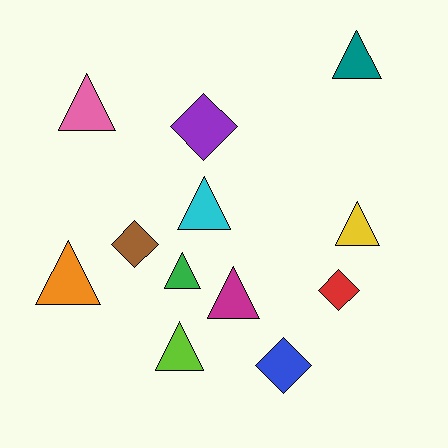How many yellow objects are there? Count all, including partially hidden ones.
There is 1 yellow object.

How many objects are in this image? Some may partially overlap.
There are 12 objects.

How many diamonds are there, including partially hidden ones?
There are 4 diamonds.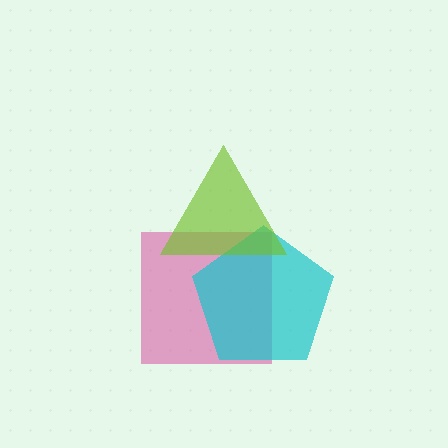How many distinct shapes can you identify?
There are 3 distinct shapes: a magenta square, a cyan pentagon, a lime triangle.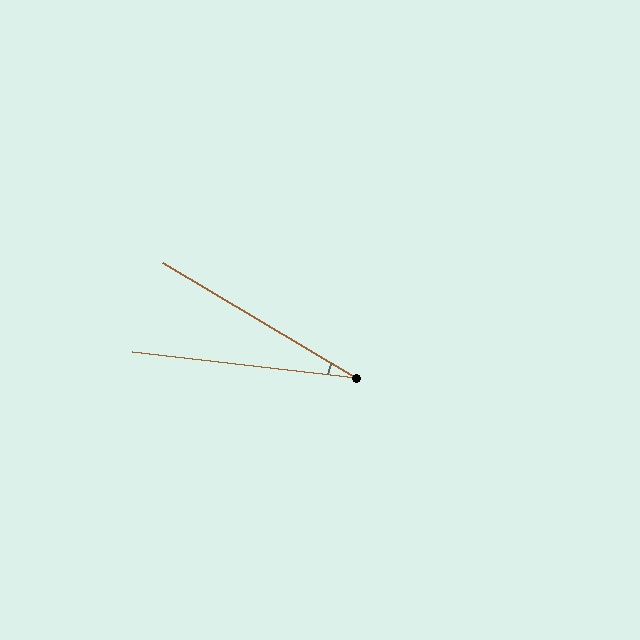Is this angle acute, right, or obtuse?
It is acute.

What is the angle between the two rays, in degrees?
Approximately 24 degrees.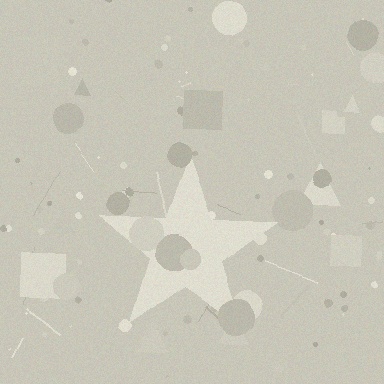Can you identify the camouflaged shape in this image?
The camouflaged shape is a star.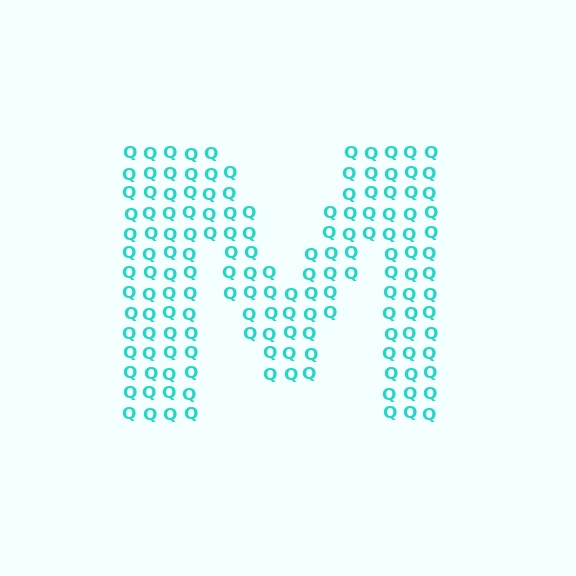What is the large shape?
The large shape is the letter M.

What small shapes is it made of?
It is made of small letter Q's.